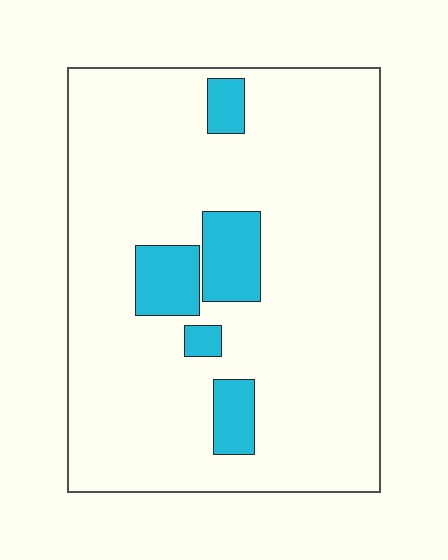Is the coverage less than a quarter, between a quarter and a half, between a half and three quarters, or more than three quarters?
Less than a quarter.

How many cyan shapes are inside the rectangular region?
5.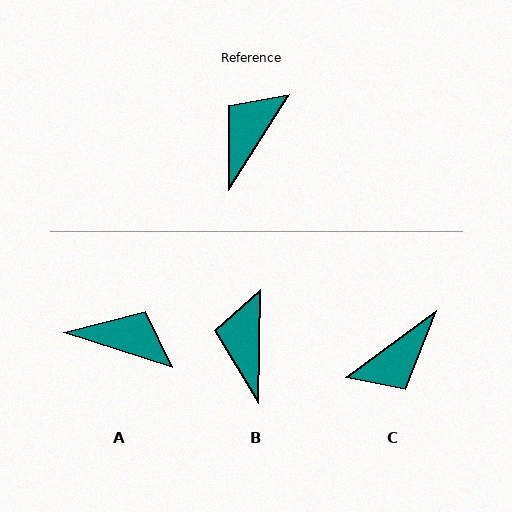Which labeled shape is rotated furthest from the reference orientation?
C, about 158 degrees away.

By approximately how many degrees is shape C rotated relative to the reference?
Approximately 158 degrees counter-clockwise.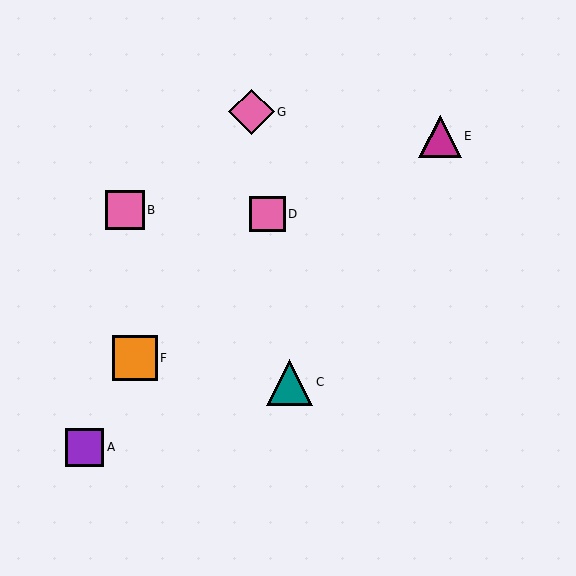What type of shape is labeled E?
Shape E is a magenta triangle.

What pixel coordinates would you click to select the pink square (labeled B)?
Click at (125, 210) to select the pink square B.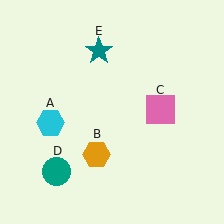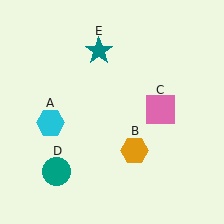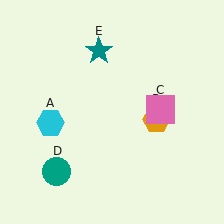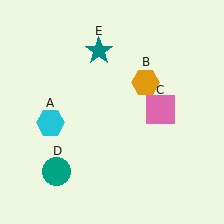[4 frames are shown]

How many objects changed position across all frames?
1 object changed position: orange hexagon (object B).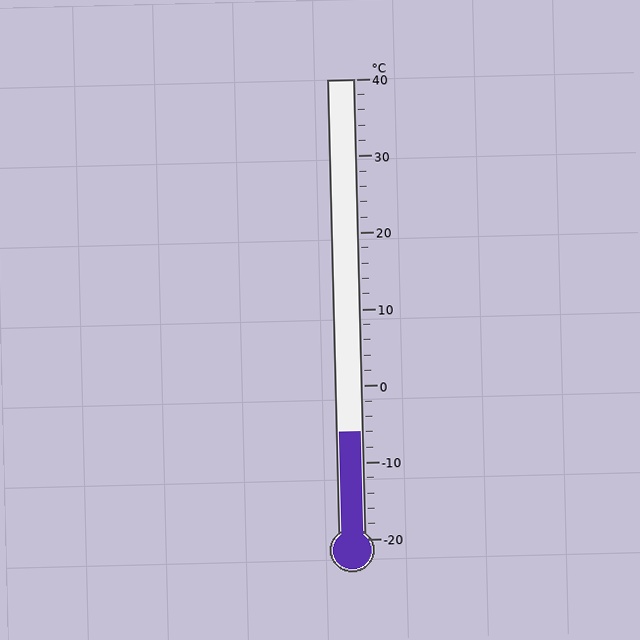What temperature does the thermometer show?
The thermometer shows approximately -6°C.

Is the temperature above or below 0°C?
The temperature is below 0°C.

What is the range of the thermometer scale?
The thermometer scale ranges from -20°C to 40°C.